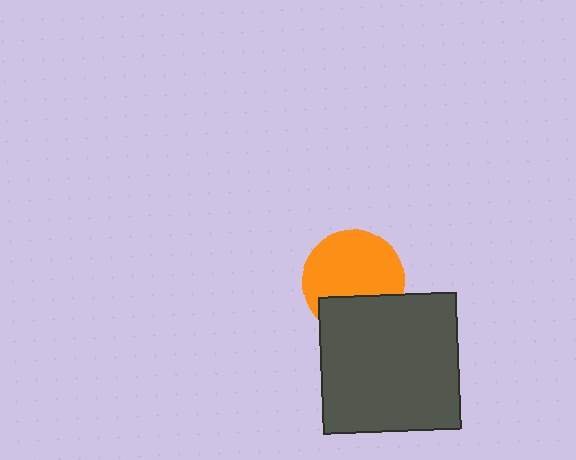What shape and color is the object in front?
The object in front is a dark gray square.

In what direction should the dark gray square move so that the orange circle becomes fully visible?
The dark gray square should move down. That is the shortest direction to clear the overlap and leave the orange circle fully visible.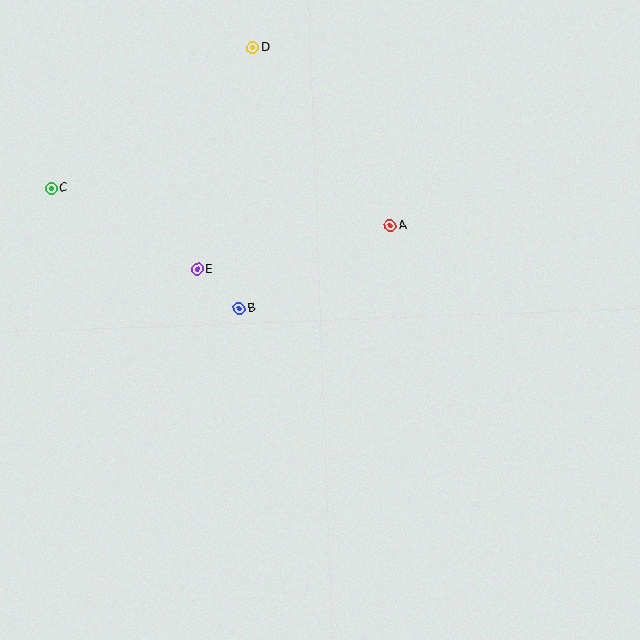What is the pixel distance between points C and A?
The distance between C and A is 341 pixels.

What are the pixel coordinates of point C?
Point C is at (51, 188).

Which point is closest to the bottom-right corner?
Point A is closest to the bottom-right corner.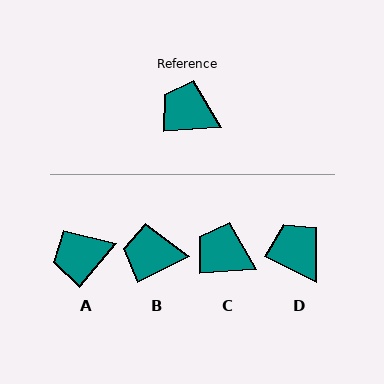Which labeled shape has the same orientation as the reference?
C.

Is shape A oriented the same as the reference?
No, it is off by about 47 degrees.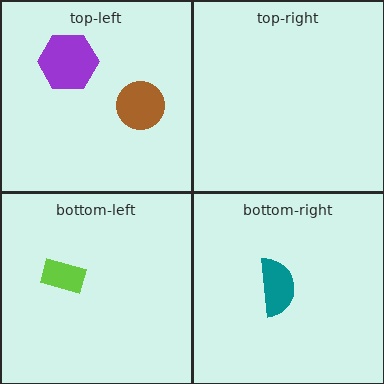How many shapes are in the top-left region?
2.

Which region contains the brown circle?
The top-left region.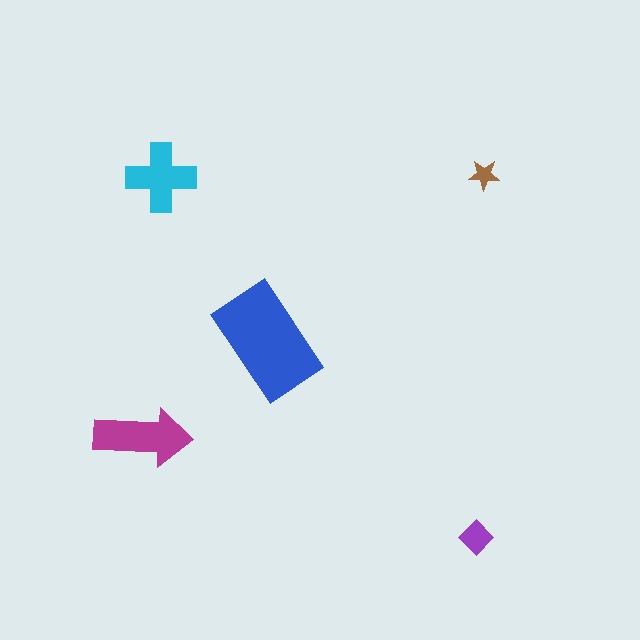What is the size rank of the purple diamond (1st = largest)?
4th.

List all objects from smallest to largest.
The brown star, the purple diamond, the cyan cross, the magenta arrow, the blue rectangle.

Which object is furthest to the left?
The magenta arrow is leftmost.